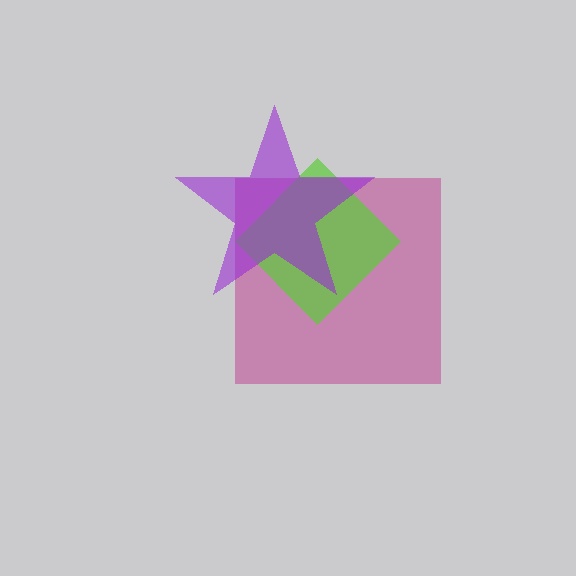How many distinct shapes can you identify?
There are 3 distinct shapes: a magenta square, a lime diamond, a purple star.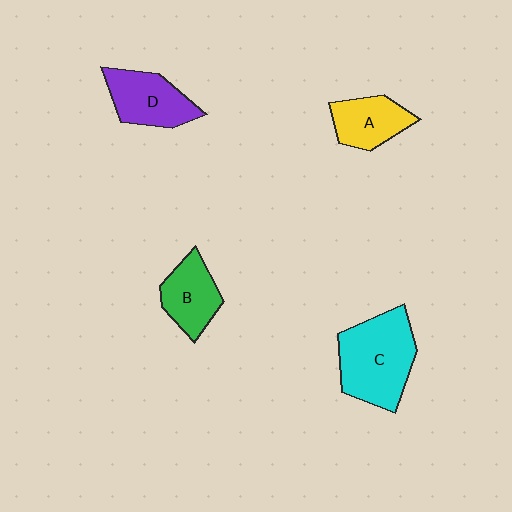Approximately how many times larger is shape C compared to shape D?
Approximately 1.5 times.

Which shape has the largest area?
Shape C (cyan).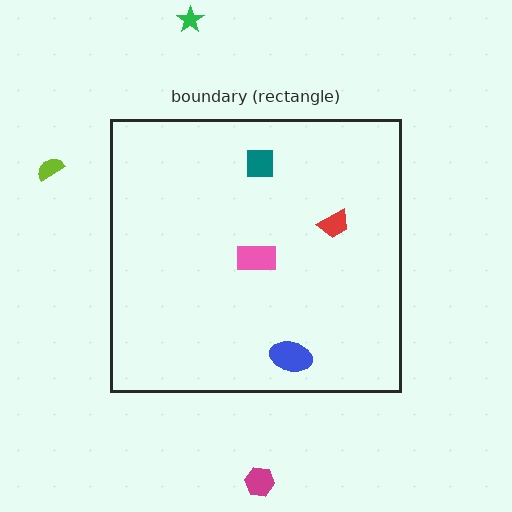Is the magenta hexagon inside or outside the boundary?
Outside.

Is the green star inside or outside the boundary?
Outside.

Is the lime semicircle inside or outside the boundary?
Outside.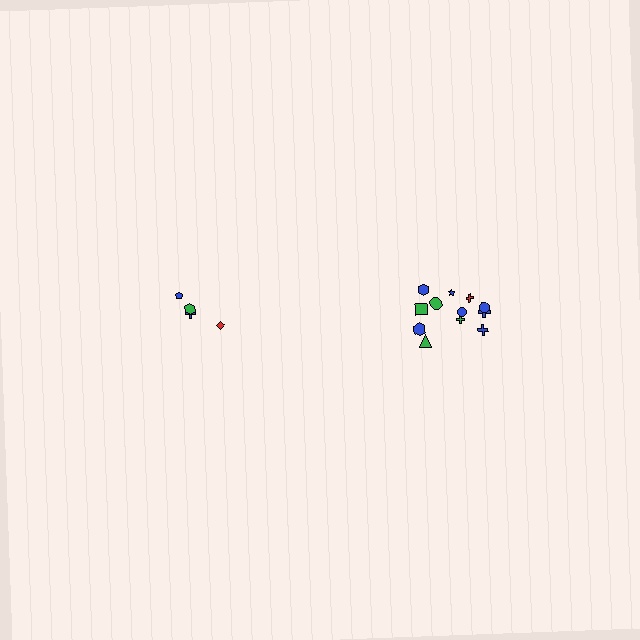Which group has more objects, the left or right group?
The right group.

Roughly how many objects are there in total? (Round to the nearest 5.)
Roughly 15 objects in total.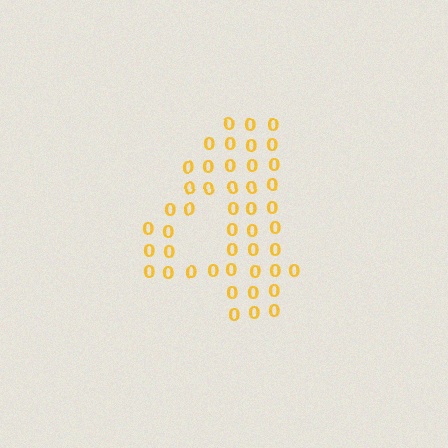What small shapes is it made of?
It is made of small digit 0's.